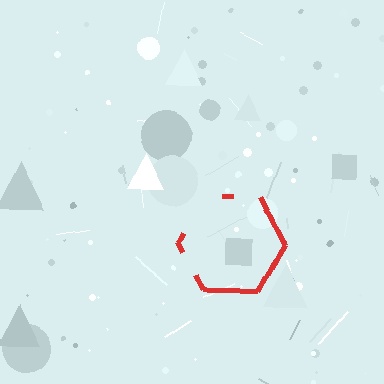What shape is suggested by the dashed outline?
The dashed outline suggests a hexagon.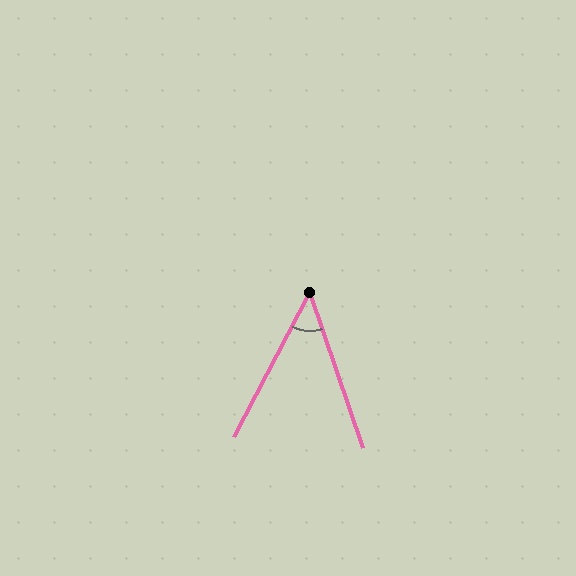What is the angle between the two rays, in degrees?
Approximately 47 degrees.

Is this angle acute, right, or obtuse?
It is acute.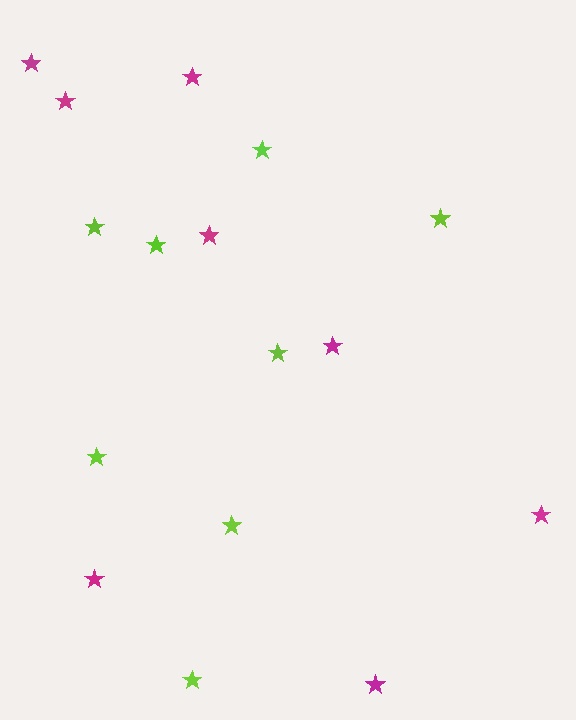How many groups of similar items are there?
There are 2 groups: one group of magenta stars (8) and one group of lime stars (8).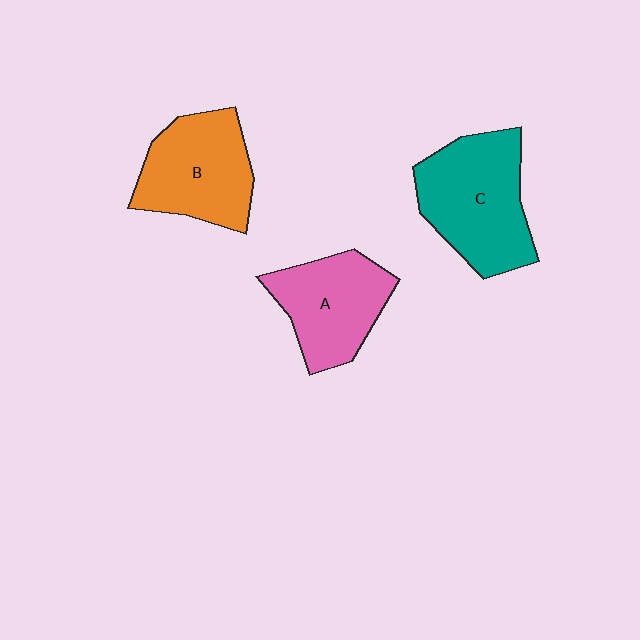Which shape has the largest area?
Shape C (teal).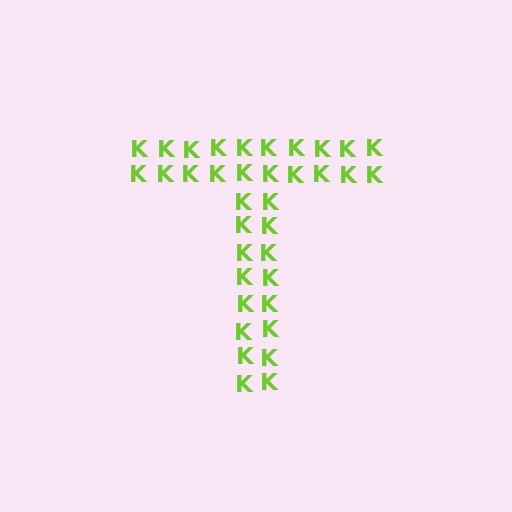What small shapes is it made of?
It is made of small letter K's.